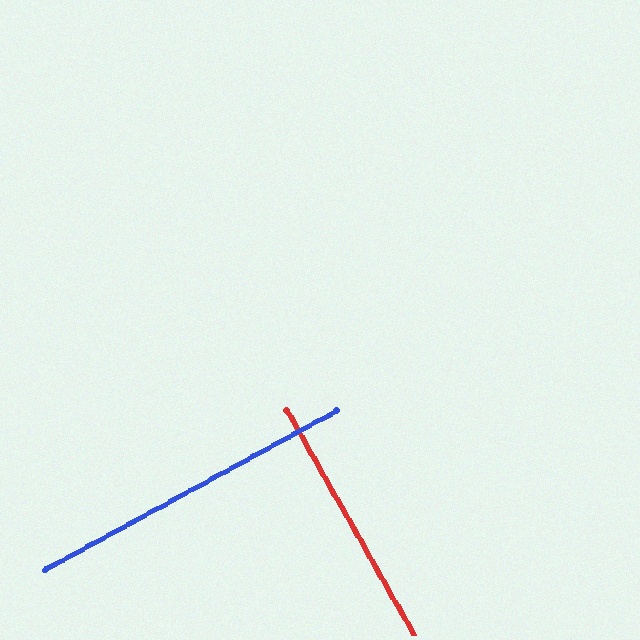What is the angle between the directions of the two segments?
Approximately 89 degrees.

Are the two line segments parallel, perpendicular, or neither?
Perpendicular — they meet at approximately 89°.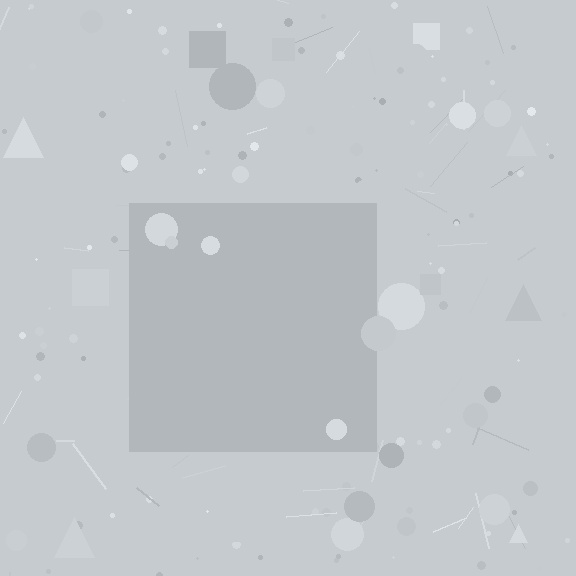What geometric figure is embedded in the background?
A square is embedded in the background.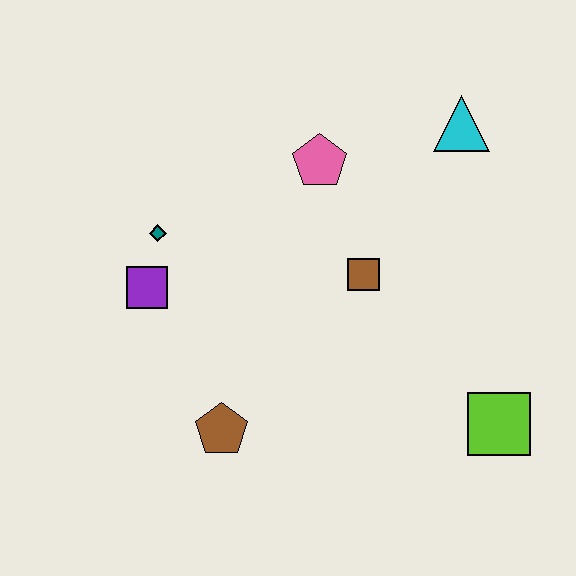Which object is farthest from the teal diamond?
The lime square is farthest from the teal diamond.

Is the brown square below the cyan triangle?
Yes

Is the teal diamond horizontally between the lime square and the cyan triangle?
No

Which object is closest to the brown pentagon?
The purple square is closest to the brown pentagon.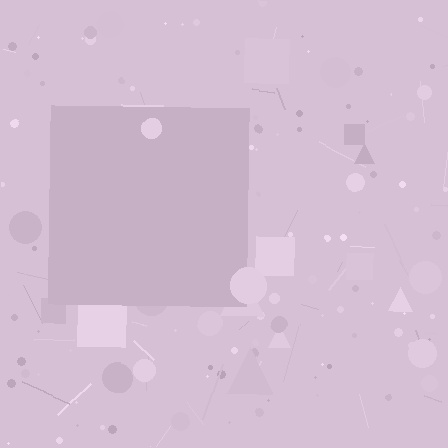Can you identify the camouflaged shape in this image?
The camouflaged shape is a square.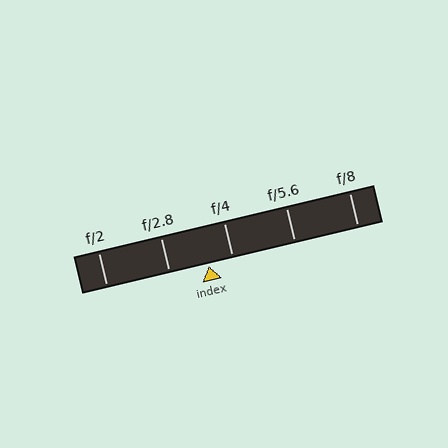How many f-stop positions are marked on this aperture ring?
There are 5 f-stop positions marked.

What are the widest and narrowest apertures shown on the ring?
The widest aperture shown is f/2 and the narrowest is f/8.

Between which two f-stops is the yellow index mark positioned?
The index mark is between f/2.8 and f/4.